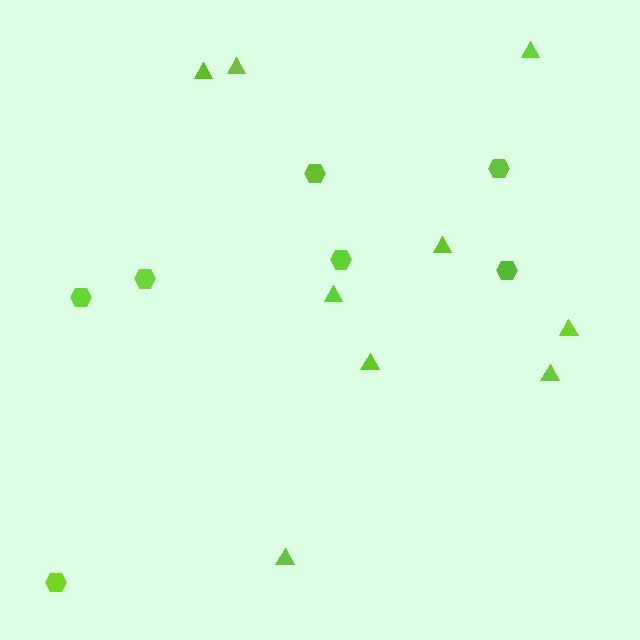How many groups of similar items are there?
There are 2 groups: one group of hexagons (7) and one group of triangles (9).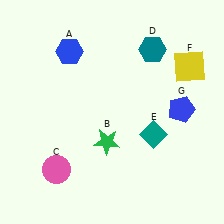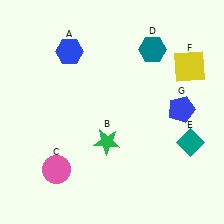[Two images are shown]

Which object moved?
The teal diamond (E) moved right.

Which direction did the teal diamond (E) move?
The teal diamond (E) moved right.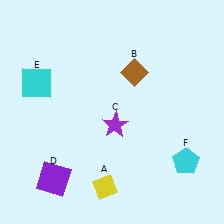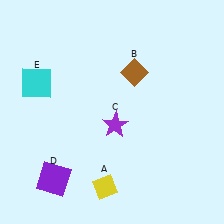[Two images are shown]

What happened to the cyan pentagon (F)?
The cyan pentagon (F) was removed in Image 2. It was in the bottom-right area of Image 1.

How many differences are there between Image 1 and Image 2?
There is 1 difference between the two images.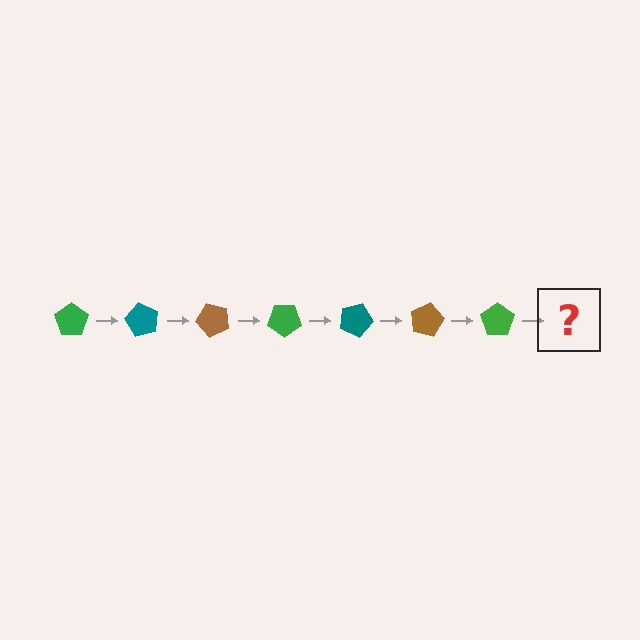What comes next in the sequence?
The next element should be a teal pentagon, rotated 420 degrees from the start.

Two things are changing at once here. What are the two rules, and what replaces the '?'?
The two rules are that it rotates 60 degrees each step and the color cycles through green, teal, and brown. The '?' should be a teal pentagon, rotated 420 degrees from the start.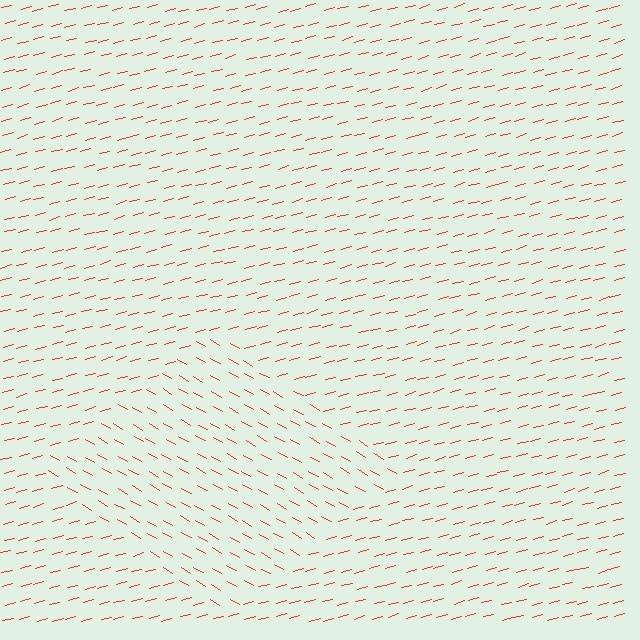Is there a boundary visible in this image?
Yes, there is a texture boundary formed by a change in line orientation.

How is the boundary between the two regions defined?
The boundary is defined purely by a change in line orientation (approximately 45 degrees difference). All lines are the same color and thickness.